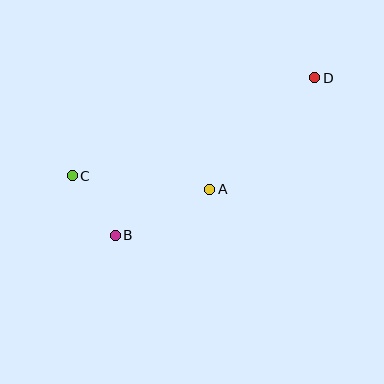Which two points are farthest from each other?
Points C and D are farthest from each other.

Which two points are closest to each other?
Points B and C are closest to each other.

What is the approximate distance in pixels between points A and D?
The distance between A and D is approximately 153 pixels.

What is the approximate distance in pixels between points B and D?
The distance between B and D is approximately 254 pixels.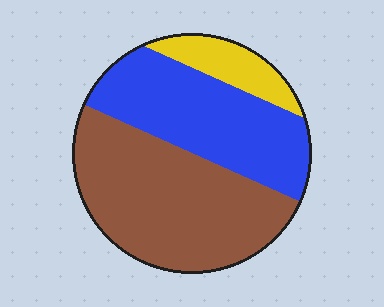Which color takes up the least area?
Yellow, at roughly 10%.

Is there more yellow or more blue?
Blue.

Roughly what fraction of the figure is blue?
Blue takes up between a third and a half of the figure.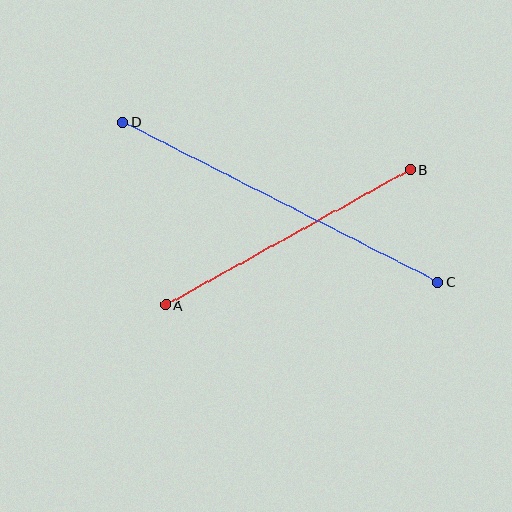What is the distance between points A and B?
The distance is approximately 279 pixels.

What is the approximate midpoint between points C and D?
The midpoint is at approximately (280, 202) pixels.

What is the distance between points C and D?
The distance is approximately 353 pixels.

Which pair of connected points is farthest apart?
Points C and D are farthest apart.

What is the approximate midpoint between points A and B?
The midpoint is at approximately (288, 237) pixels.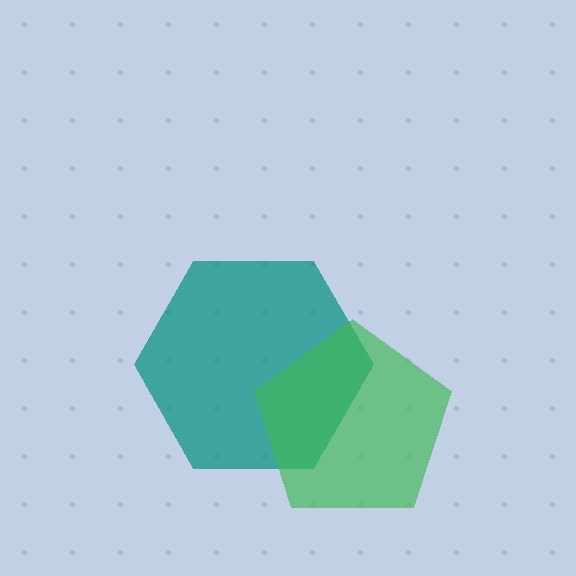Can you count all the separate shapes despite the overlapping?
Yes, there are 2 separate shapes.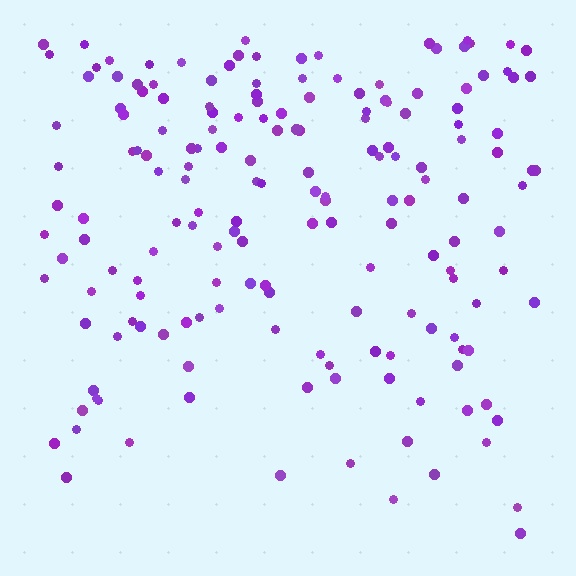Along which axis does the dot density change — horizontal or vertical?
Vertical.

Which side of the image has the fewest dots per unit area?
The bottom.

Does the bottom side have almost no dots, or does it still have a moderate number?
Still a moderate number, just noticeably fewer than the top.